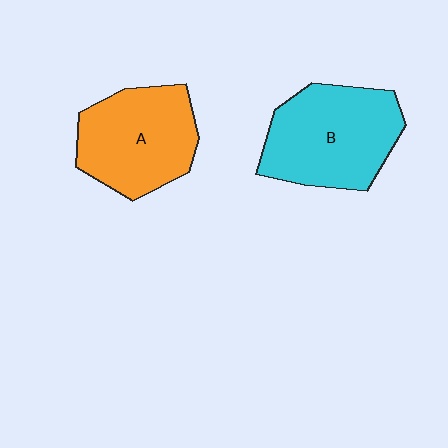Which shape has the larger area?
Shape B (cyan).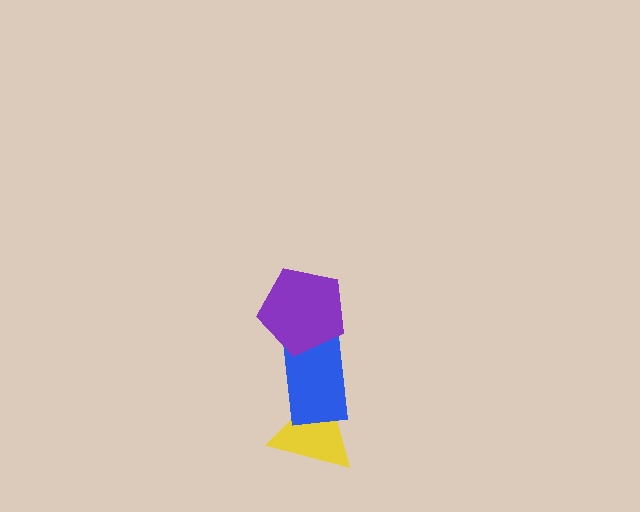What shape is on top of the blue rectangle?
The purple pentagon is on top of the blue rectangle.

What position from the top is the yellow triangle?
The yellow triangle is 3rd from the top.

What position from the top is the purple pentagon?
The purple pentagon is 1st from the top.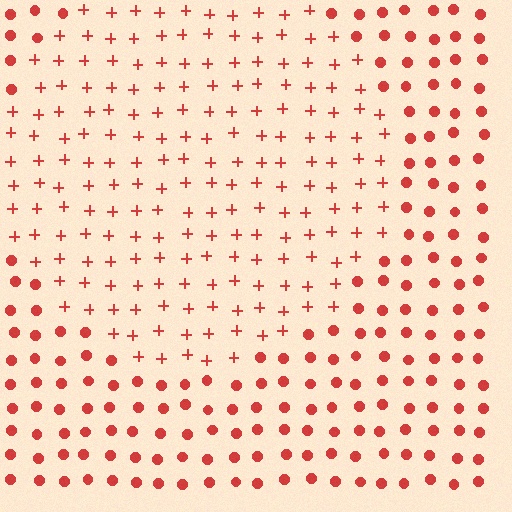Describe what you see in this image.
The image is filled with small red elements arranged in a uniform grid. A circle-shaped region contains plus signs, while the surrounding area contains circles. The boundary is defined purely by the change in element shape.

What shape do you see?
I see a circle.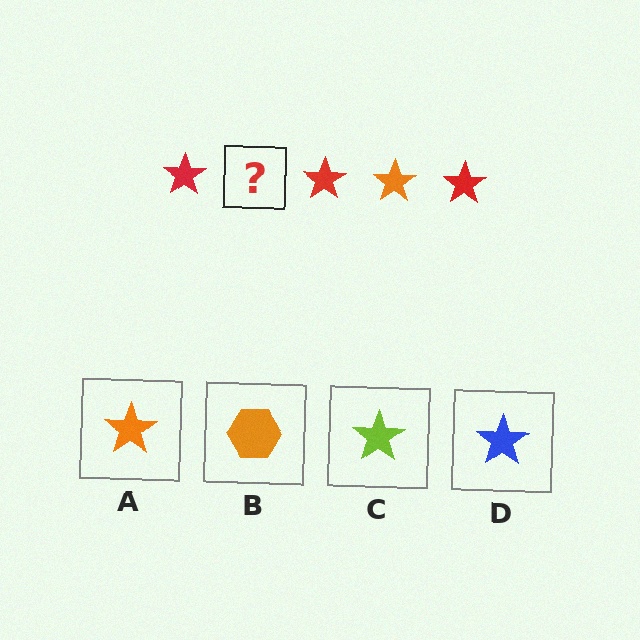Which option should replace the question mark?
Option A.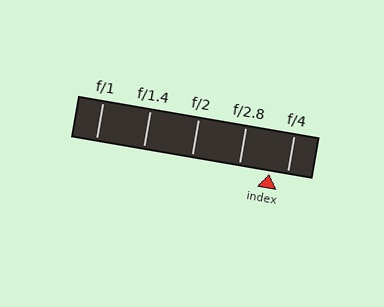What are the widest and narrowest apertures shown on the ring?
The widest aperture shown is f/1 and the narrowest is f/4.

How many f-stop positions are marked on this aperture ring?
There are 5 f-stop positions marked.